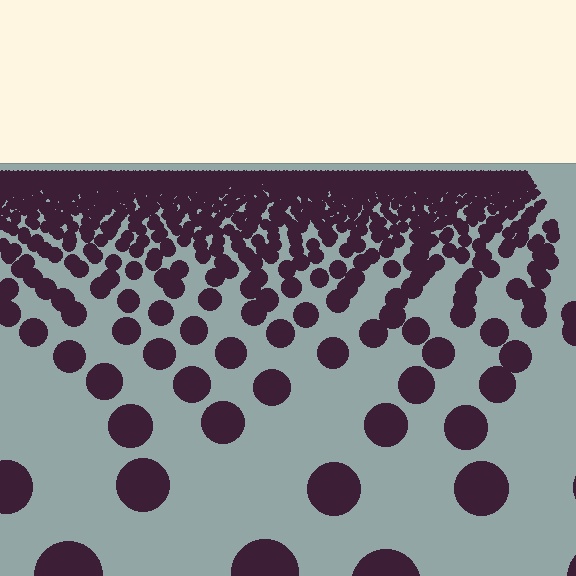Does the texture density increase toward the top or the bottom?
Density increases toward the top.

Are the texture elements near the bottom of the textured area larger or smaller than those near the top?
Larger. Near the bottom, elements are closer to the viewer and appear at a bigger on-screen size.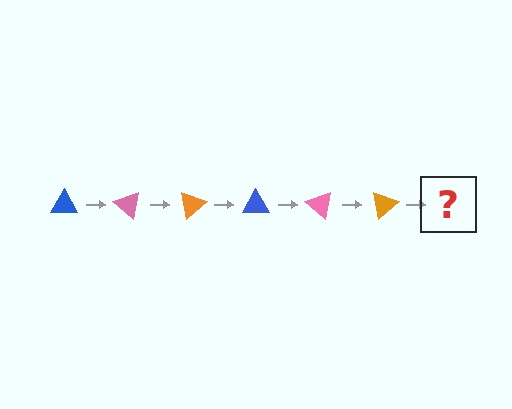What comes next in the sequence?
The next element should be a blue triangle, rotated 240 degrees from the start.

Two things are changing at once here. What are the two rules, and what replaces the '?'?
The two rules are that it rotates 40 degrees each step and the color cycles through blue, pink, and orange. The '?' should be a blue triangle, rotated 240 degrees from the start.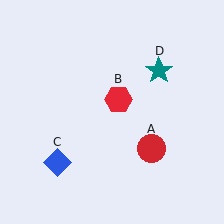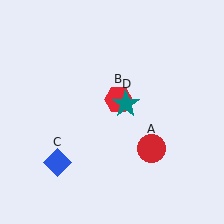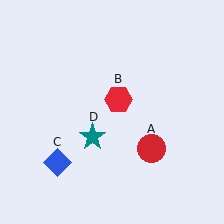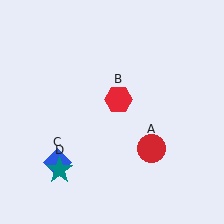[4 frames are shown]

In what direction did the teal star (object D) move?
The teal star (object D) moved down and to the left.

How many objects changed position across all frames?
1 object changed position: teal star (object D).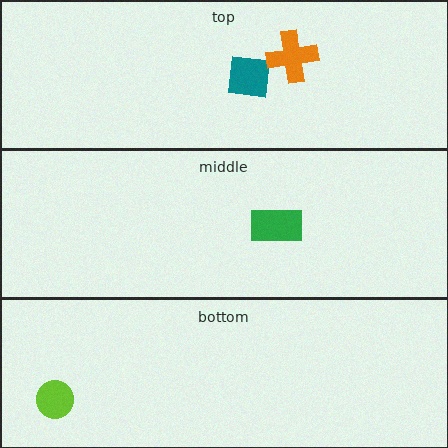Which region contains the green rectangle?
The middle region.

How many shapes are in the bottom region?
1.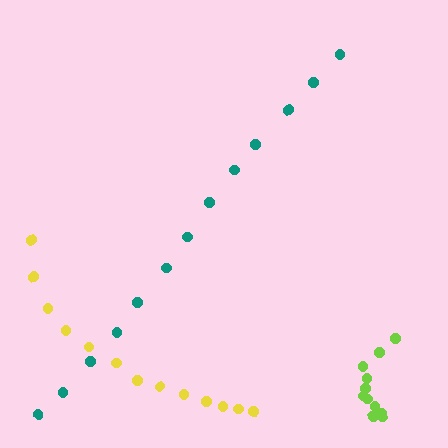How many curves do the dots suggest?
There are 3 distinct paths.